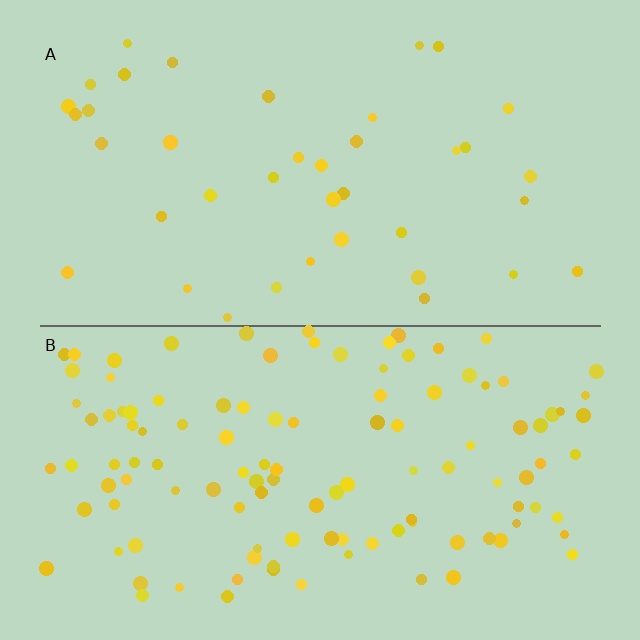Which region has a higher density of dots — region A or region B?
B (the bottom).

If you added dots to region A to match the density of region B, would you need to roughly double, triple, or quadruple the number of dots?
Approximately triple.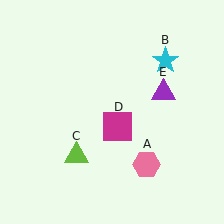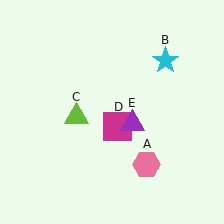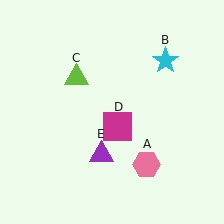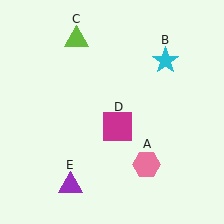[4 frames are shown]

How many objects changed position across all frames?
2 objects changed position: lime triangle (object C), purple triangle (object E).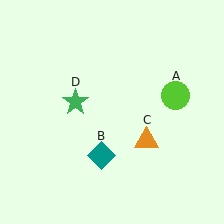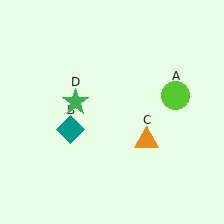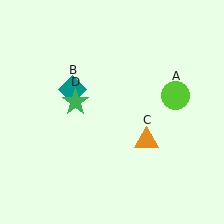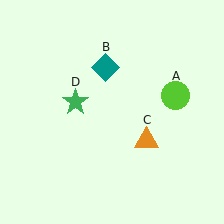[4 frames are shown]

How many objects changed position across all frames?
1 object changed position: teal diamond (object B).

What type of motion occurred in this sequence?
The teal diamond (object B) rotated clockwise around the center of the scene.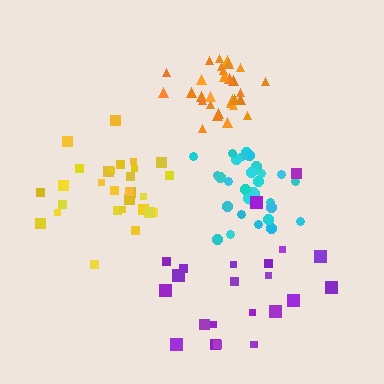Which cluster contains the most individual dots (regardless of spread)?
Cyan (32).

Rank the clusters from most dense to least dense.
orange, cyan, yellow, purple.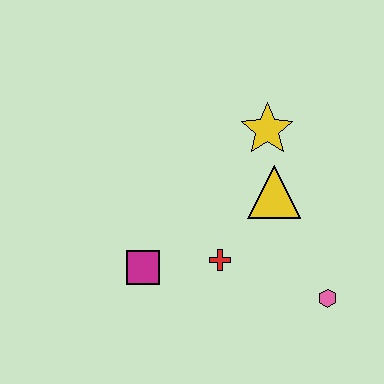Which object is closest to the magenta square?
The red cross is closest to the magenta square.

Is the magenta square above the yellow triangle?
No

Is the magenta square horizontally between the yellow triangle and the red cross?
No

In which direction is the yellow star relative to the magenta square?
The yellow star is above the magenta square.